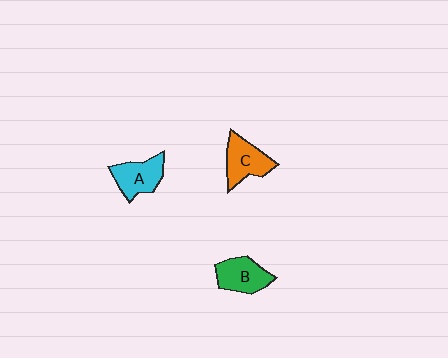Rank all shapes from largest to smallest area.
From largest to smallest: C (orange), A (cyan), B (green).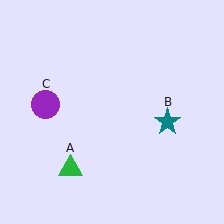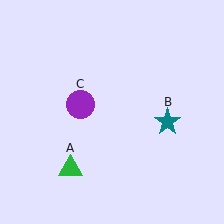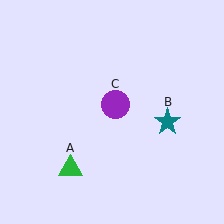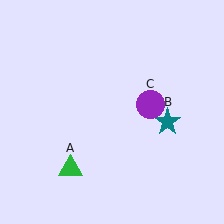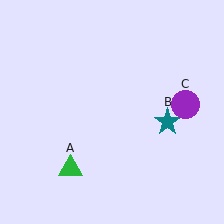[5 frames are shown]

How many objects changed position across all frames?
1 object changed position: purple circle (object C).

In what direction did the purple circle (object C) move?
The purple circle (object C) moved right.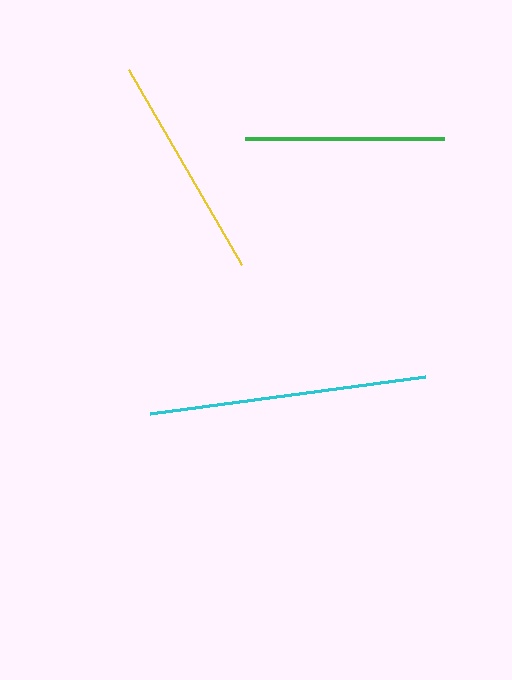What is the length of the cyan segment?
The cyan segment is approximately 277 pixels long.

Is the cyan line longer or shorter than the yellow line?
The cyan line is longer than the yellow line.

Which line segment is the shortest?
The green line is the shortest at approximately 199 pixels.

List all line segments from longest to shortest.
From longest to shortest: cyan, yellow, green.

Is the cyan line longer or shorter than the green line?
The cyan line is longer than the green line.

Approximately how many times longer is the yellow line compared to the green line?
The yellow line is approximately 1.1 times the length of the green line.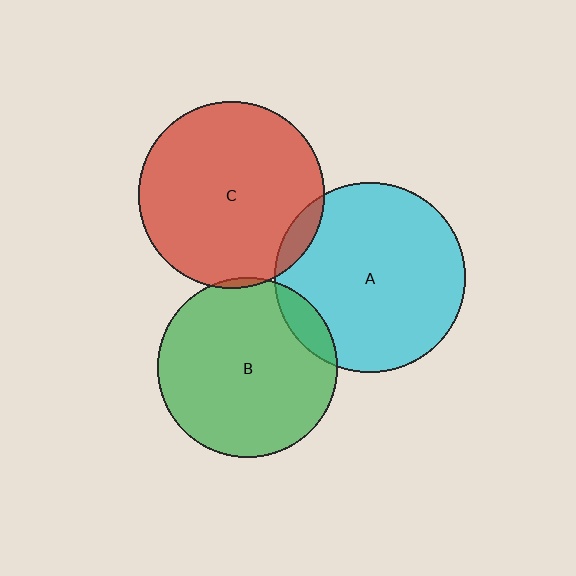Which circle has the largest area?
Circle A (cyan).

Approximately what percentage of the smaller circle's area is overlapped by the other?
Approximately 5%.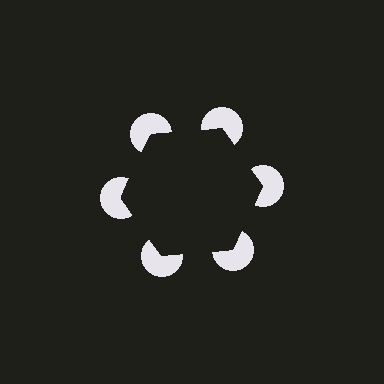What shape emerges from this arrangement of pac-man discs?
An illusory hexagon — its edges are inferred from the aligned wedge cuts in the pac-man discs, not physically drawn.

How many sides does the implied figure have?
6 sides.